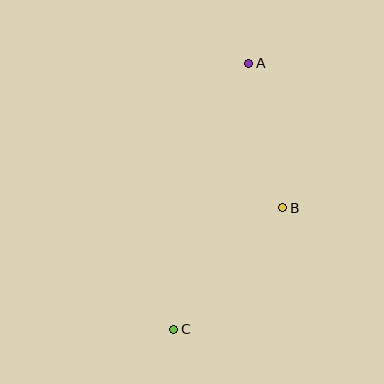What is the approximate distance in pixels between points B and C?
The distance between B and C is approximately 163 pixels.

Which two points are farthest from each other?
Points A and C are farthest from each other.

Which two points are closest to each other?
Points A and B are closest to each other.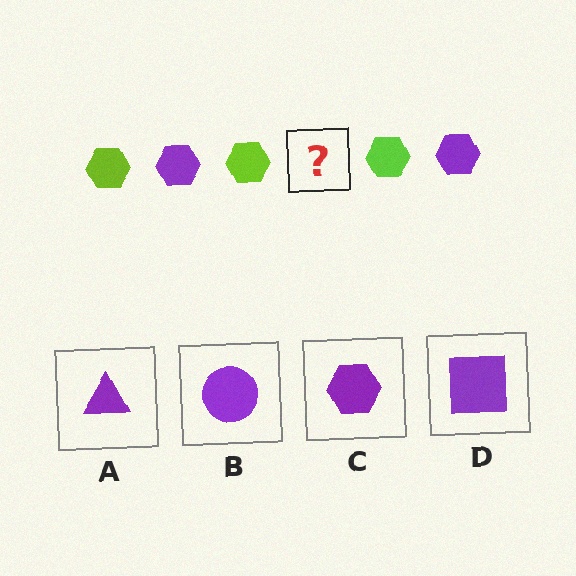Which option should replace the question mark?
Option C.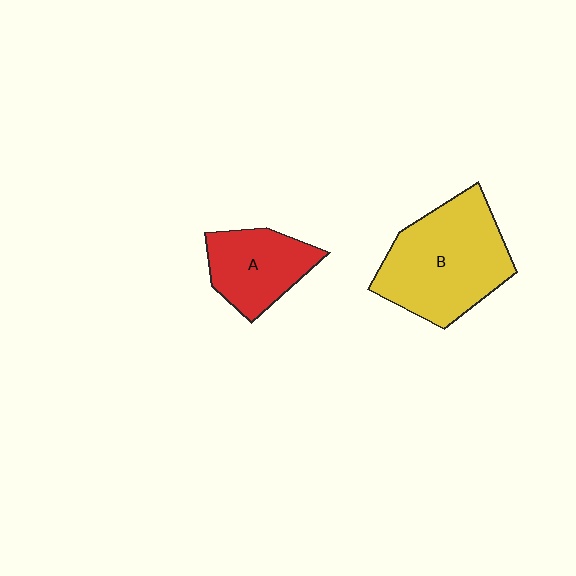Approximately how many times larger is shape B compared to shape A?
Approximately 1.7 times.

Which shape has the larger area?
Shape B (yellow).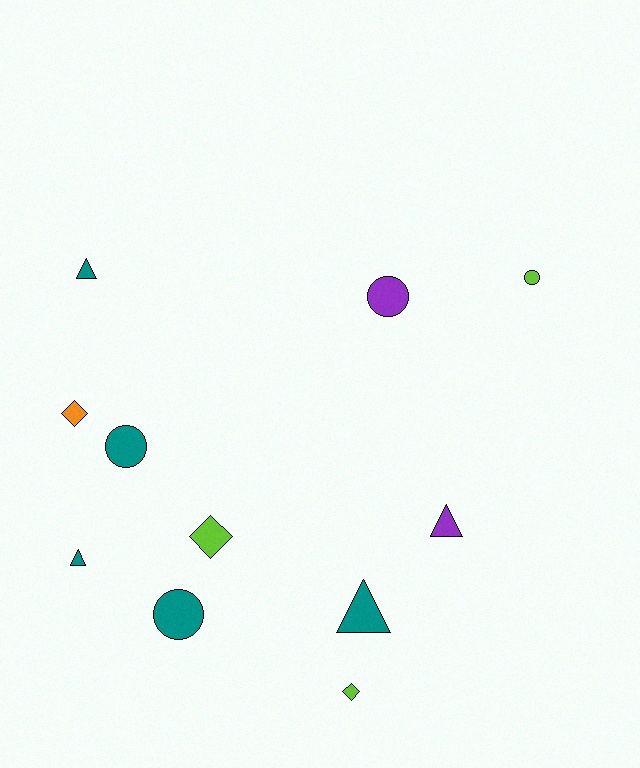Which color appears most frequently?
Teal, with 5 objects.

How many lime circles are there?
There is 1 lime circle.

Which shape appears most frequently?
Triangle, with 4 objects.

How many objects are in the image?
There are 11 objects.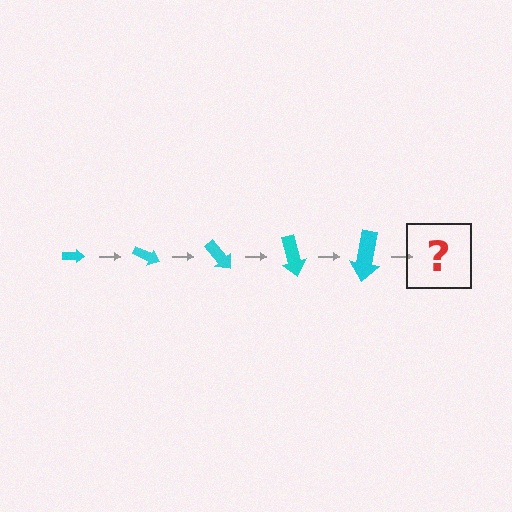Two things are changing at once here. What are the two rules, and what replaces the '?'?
The two rules are that the arrow grows larger each step and it rotates 25 degrees each step. The '?' should be an arrow, larger than the previous one and rotated 125 degrees from the start.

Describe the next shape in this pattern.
It should be an arrow, larger than the previous one and rotated 125 degrees from the start.